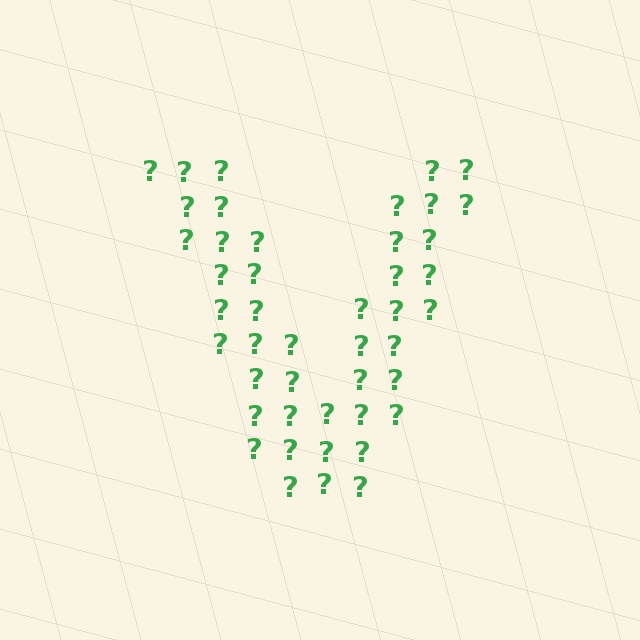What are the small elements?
The small elements are question marks.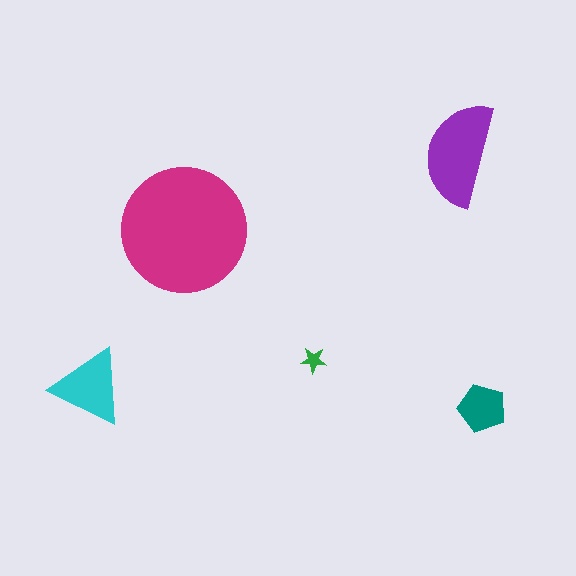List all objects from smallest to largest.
The green star, the teal pentagon, the cyan triangle, the purple semicircle, the magenta circle.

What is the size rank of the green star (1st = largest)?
5th.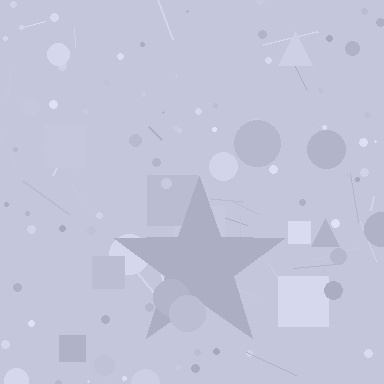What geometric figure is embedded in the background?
A star is embedded in the background.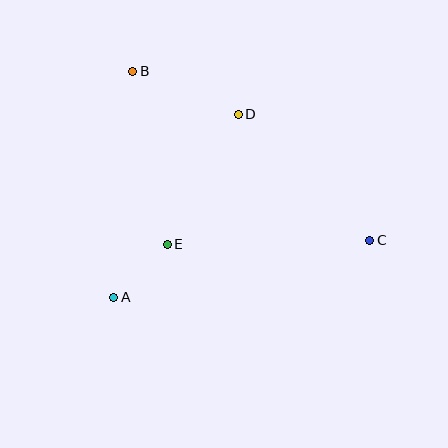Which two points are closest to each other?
Points A and E are closest to each other.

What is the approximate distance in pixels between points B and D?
The distance between B and D is approximately 114 pixels.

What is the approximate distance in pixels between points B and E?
The distance between B and E is approximately 177 pixels.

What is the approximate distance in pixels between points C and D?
The distance between C and D is approximately 182 pixels.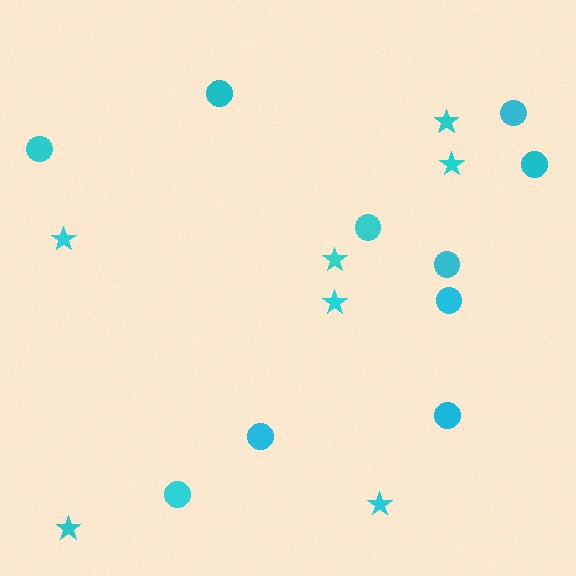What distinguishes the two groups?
There are 2 groups: one group of stars (7) and one group of circles (10).